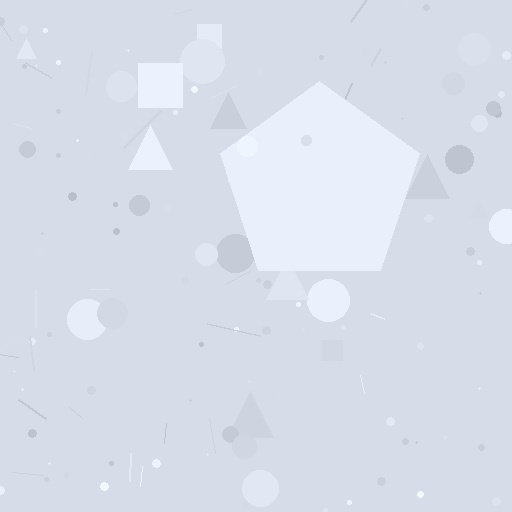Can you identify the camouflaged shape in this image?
The camouflaged shape is a pentagon.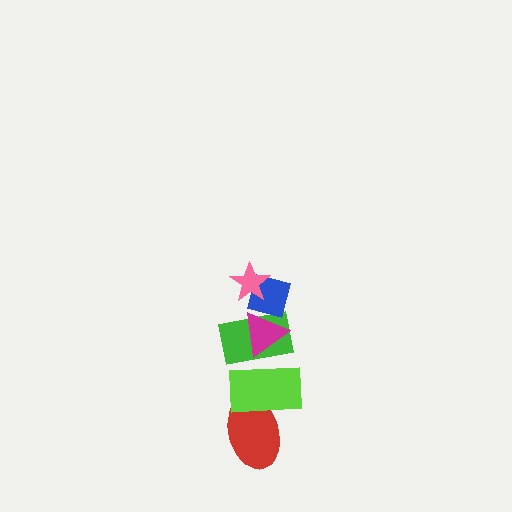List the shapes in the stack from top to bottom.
From top to bottom: the pink star, the blue square, the magenta triangle, the green rectangle, the lime rectangle, the red ellipse.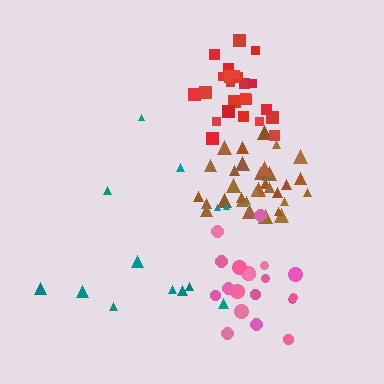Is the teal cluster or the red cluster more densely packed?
Red.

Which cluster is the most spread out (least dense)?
Teal.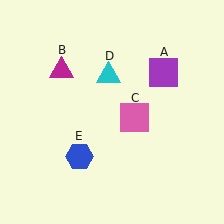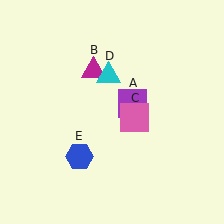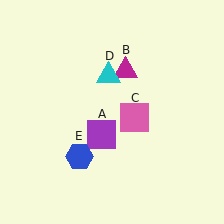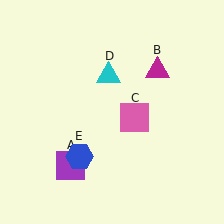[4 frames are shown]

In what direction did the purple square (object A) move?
The purple square (object A) moved down and to the left.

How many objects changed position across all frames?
2 objects changed position: purple square (object A), magenta triangle (object B).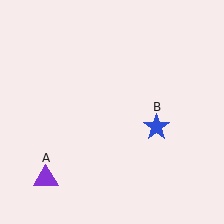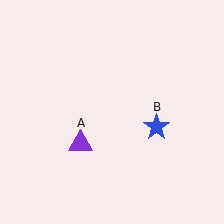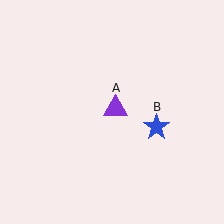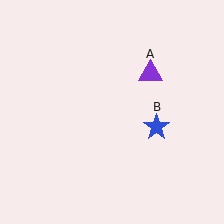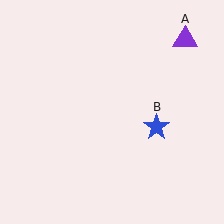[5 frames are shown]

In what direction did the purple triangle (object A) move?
The purple triangle (object A) moved up and to the right.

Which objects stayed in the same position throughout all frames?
Blue star (object B) remained stationary.